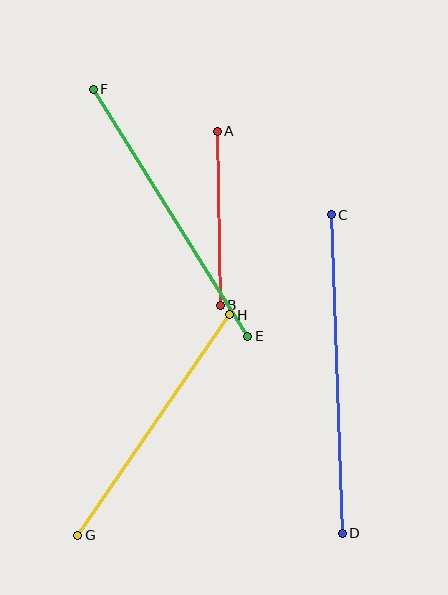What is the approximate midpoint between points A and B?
The midpoint is at approximately (219, 218) pixels.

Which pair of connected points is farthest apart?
Points C and D are farthest apart.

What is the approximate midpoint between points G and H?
The midpoint is at approximately (154, 425) pixels.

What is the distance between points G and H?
The distance is approximately 268 pixels.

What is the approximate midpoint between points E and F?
The midpoint is at approximately (170, 213) pixels.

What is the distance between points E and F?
The distance is approximately 291 pixels.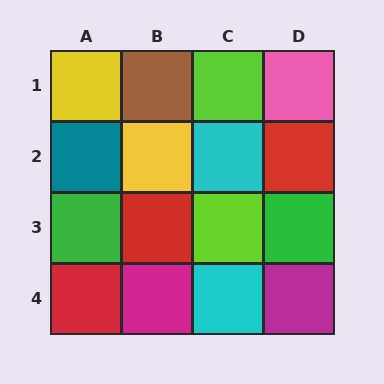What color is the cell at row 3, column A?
Green.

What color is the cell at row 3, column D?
Green.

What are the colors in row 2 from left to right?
Teal, yellow, cyan, red.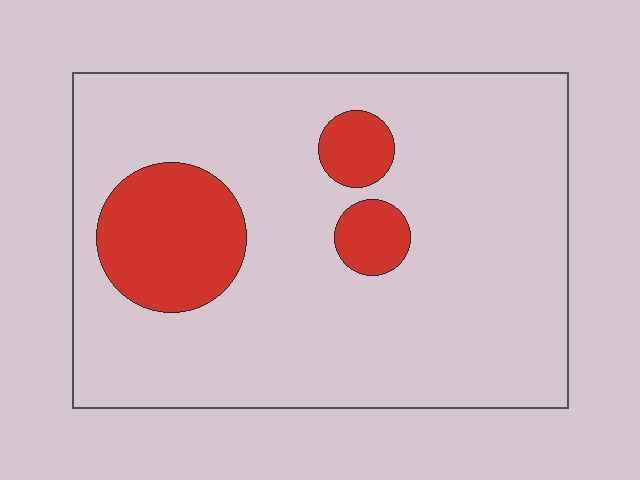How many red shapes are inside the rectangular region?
3.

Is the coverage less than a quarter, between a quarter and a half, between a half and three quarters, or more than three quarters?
Less than a quarter.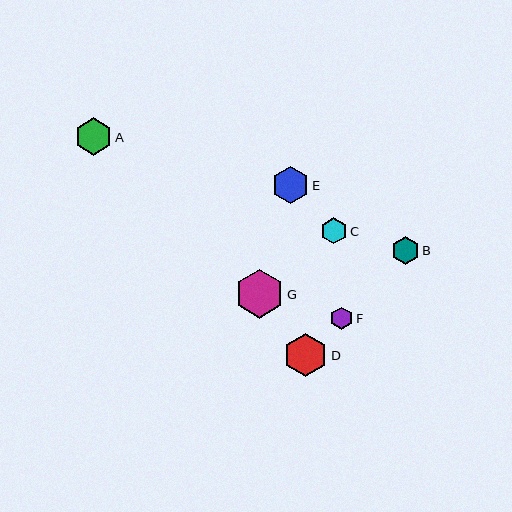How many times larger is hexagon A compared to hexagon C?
Hexagon A is approximately 1.4 times the size of hexagon C.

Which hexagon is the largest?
Hexagon G is the largest with a size of approximately 48 pixels.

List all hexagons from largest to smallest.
From largest to smallest: G, D, E, A, B, C, F.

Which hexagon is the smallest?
Hexagon F is the smallest with a size of approximately 22 pixels.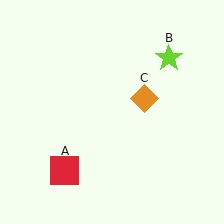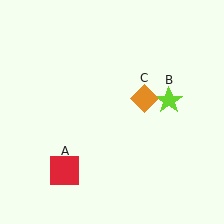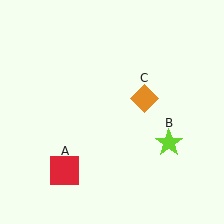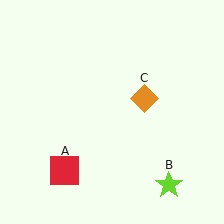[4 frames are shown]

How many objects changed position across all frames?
1 object changed position: lime star (object B).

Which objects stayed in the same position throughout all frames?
Red square (object A) and orange diamond (object C) remained stationary.